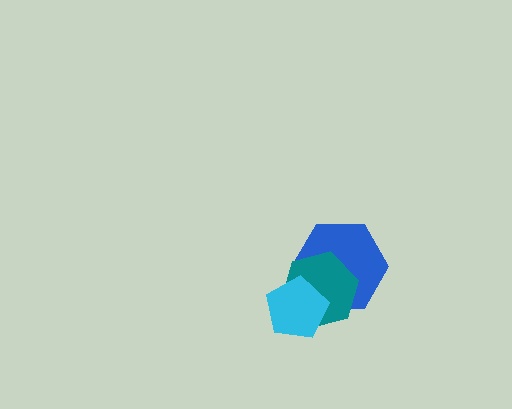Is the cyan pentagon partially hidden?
No, no other shape covers it.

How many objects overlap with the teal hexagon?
2 objects overlap with the teal hexagon.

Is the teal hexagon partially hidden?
Yes, it is partially covered by another shape.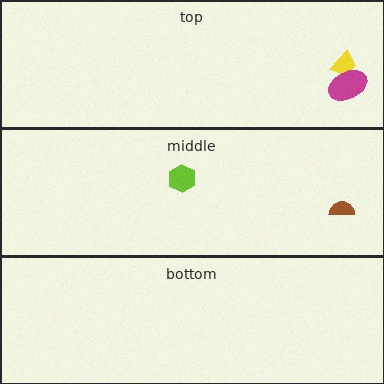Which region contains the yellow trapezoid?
The top region.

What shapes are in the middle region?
The brown semicircle, the lime hexagon.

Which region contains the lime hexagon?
The middle region.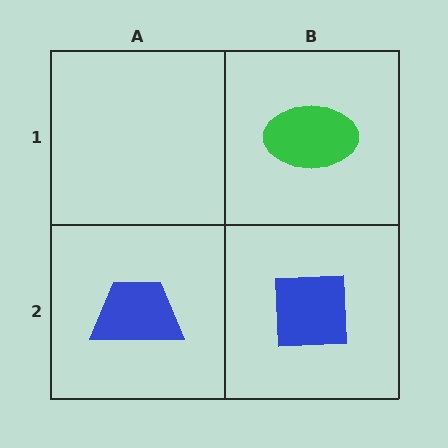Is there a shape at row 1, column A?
No, that cell is empty.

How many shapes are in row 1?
1 shape.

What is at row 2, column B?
A blue square.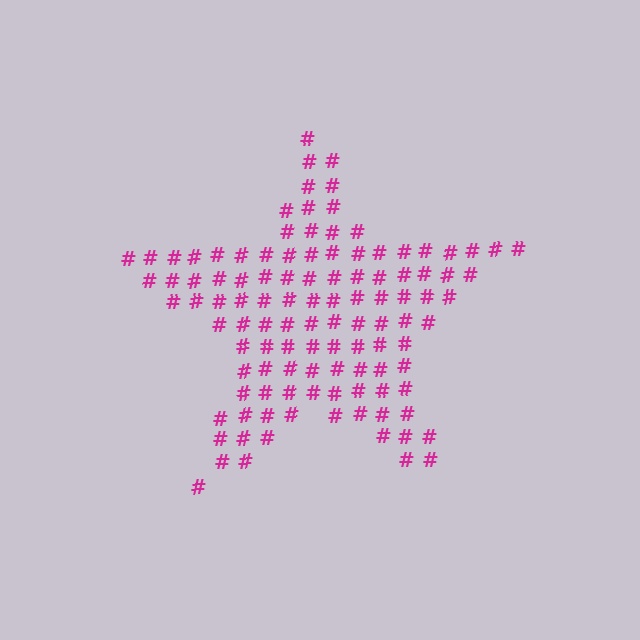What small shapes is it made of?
It is made of small hash symbols.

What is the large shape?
The large shape is a star.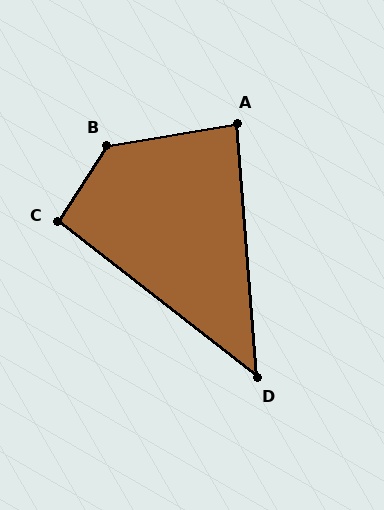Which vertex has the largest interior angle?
B, at approximately 132 degrees.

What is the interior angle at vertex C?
Approximately 95 degrees (approximately right).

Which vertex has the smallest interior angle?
D, at approximately 48 degrees.